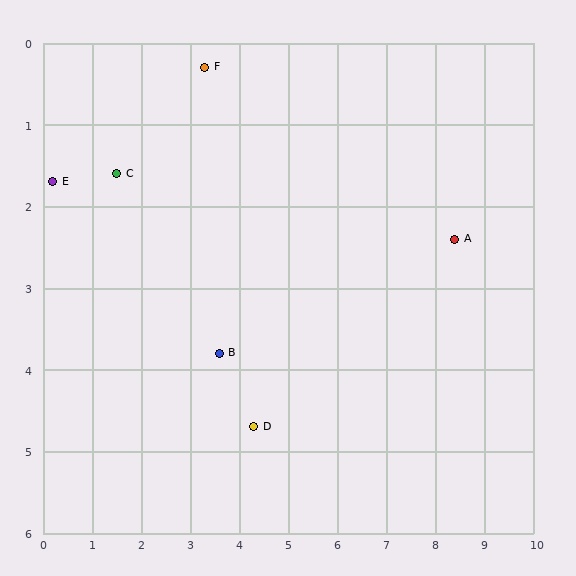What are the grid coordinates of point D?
Point D is at approximately (4.3, 4.7).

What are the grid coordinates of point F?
Point F is at approximately (3.3, 0.3).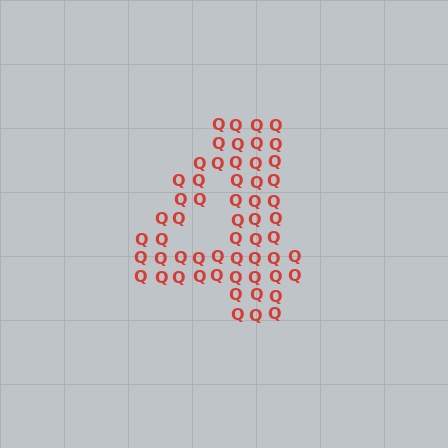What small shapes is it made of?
It is made of small letter Q's.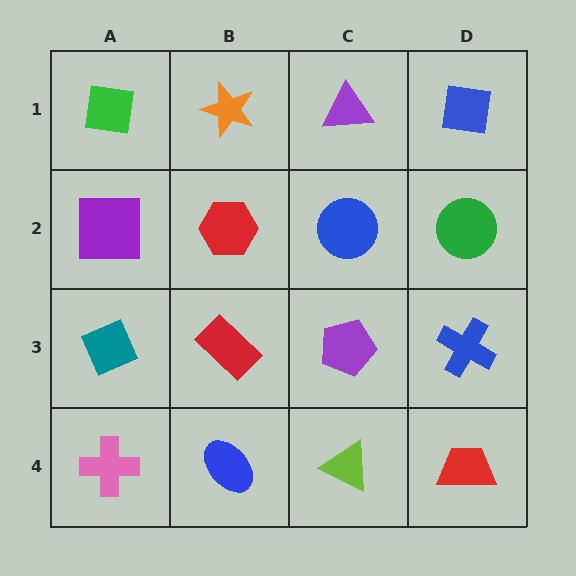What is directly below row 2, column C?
A purple pentagon.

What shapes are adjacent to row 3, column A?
A purple square (row 2, column A), a pink cross (row 4, column A), a red rectangle (row 3, column B).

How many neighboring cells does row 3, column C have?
4.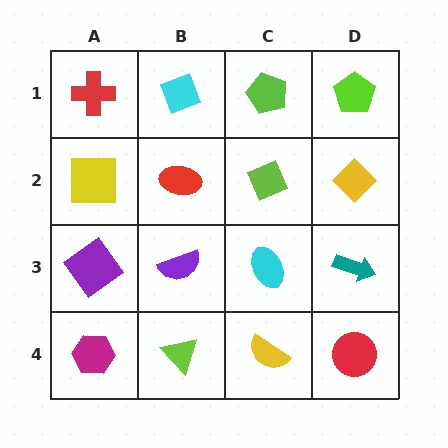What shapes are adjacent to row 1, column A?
A yellow square (row 2, column A), a cyan diamond (row 1, column B).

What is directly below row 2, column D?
A teal arrow.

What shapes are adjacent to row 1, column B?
A red ellipse (row 2, column B), a red cross (row 1, column A), a lime pentagon (row 1, column C).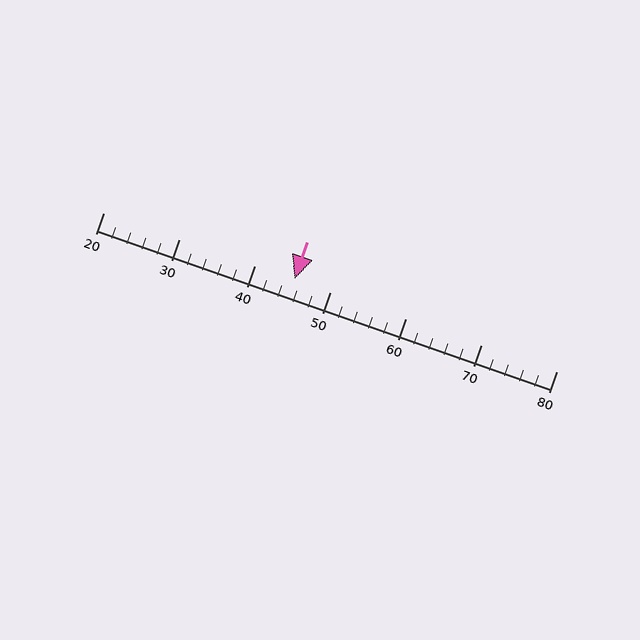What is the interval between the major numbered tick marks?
The major tick marks are spaced 10 units apart.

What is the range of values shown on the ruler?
The ruler shows values from 20 to 80.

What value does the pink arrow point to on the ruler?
The pink arrow points to approximately 45.